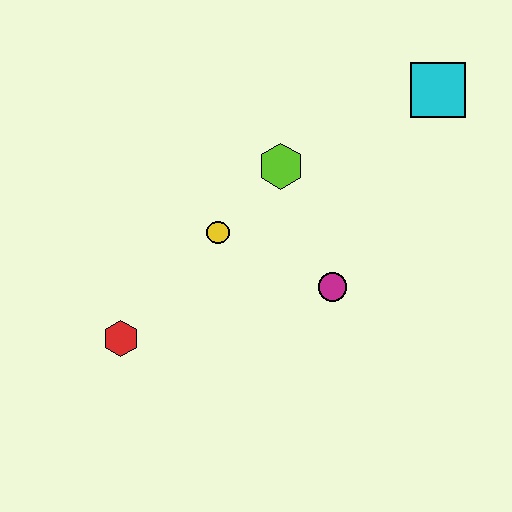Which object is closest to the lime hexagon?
The yellow circle is closest to the lime hexagon.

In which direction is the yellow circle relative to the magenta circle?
The yellow circle is to the left of the magenta circle.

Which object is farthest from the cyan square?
The red hexagon is farthest from the cyan square.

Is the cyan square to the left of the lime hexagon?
No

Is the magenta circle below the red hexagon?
No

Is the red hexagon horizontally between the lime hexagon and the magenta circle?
No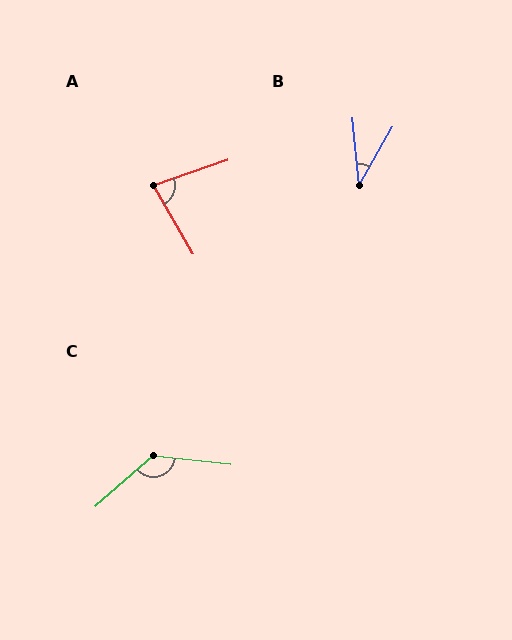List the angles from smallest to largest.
B (36°), A (79°), C (133°).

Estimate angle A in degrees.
Approximately 79 degrees.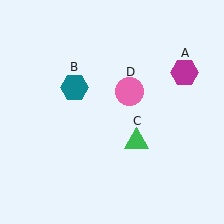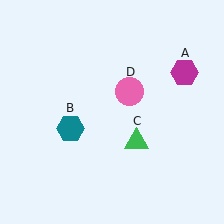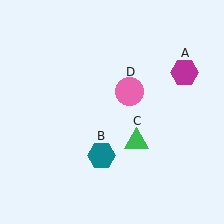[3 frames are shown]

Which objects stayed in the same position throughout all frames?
Magenta hexagon (object A) and green triangle (object C) and pink circle (object D) remained stationary.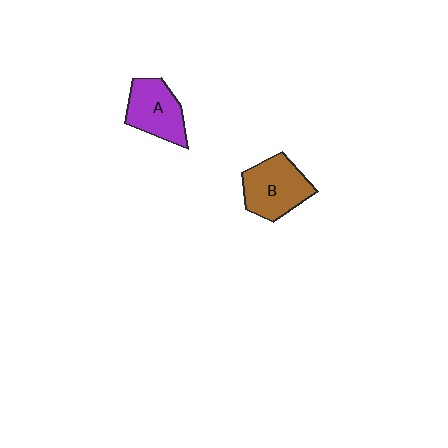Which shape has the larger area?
Shape B (brown).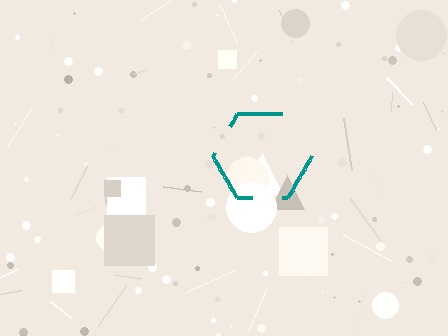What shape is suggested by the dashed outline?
The dashed outline suggests a hexagon.